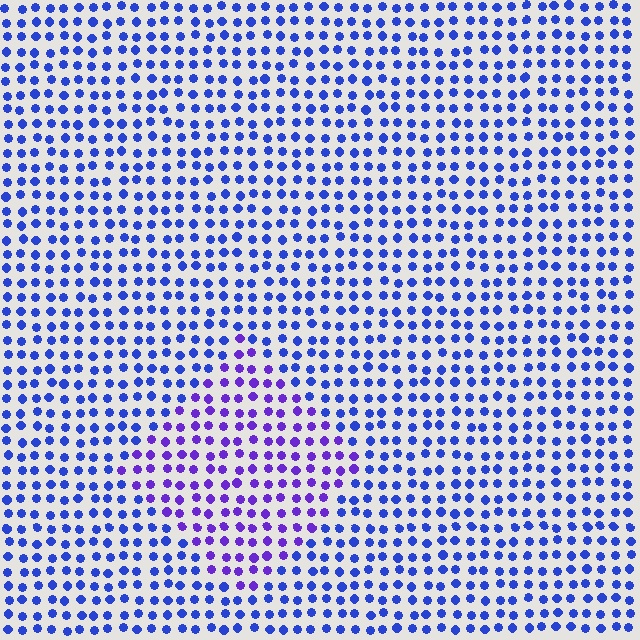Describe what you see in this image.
The image is filled with small blue elements in a uniform arrangement. A diamond-shaped region is visible where the elements are tinted to a slightly different hue, forming a subtle color boundary.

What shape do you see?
I see a diamond.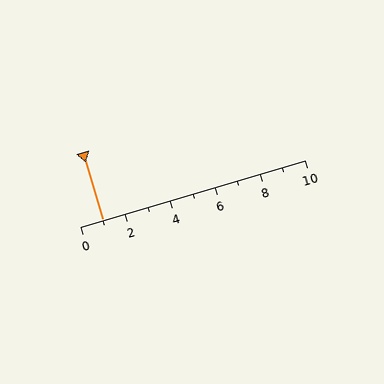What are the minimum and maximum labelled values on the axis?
The axis runs from 0 to 10.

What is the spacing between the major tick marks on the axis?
The major ticks are spaced 2 apart.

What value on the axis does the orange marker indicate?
The marker indicates approximately 1.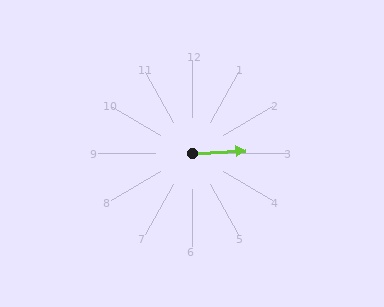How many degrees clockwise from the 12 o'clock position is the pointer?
Approximately 87 degrees.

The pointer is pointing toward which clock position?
Roughly 3 o'clock.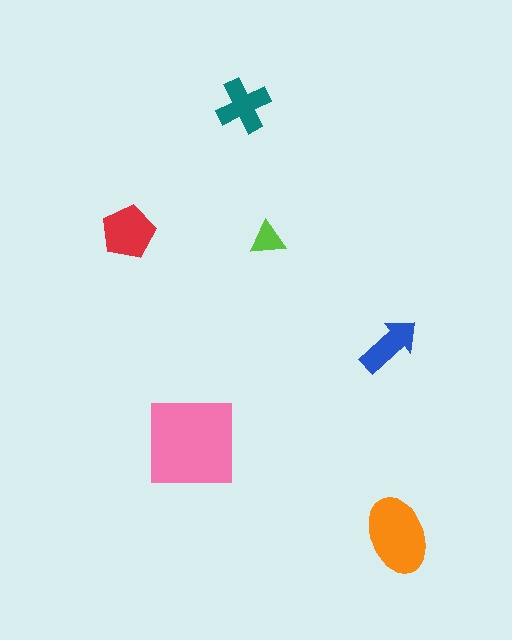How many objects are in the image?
There are 6 objects in the image.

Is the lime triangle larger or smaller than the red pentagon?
Smaller.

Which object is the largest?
The pink square.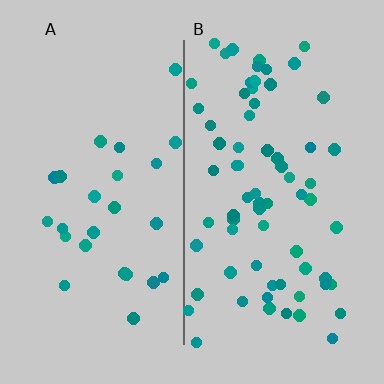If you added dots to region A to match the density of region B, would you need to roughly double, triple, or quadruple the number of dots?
Approximately triple.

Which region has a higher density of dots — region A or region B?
B (the right).